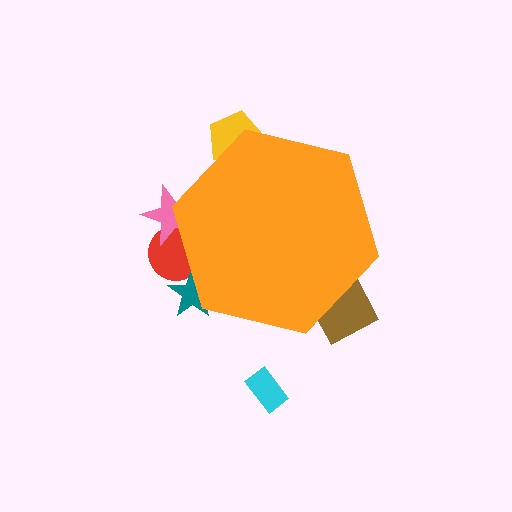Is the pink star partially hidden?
Yes, the pink star is partially hidden behind the orange hexagon.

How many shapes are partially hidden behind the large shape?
5 shapes are partially hidden.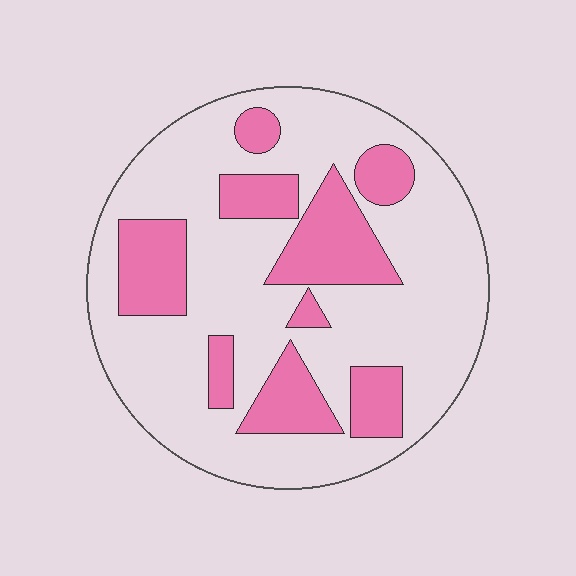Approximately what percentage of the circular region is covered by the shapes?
Approximately 30%.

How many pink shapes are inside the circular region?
9.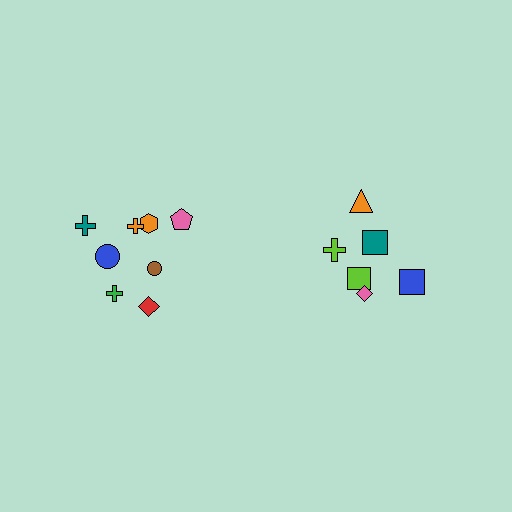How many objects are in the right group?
There are 6 objects.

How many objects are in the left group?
There are 8 objects.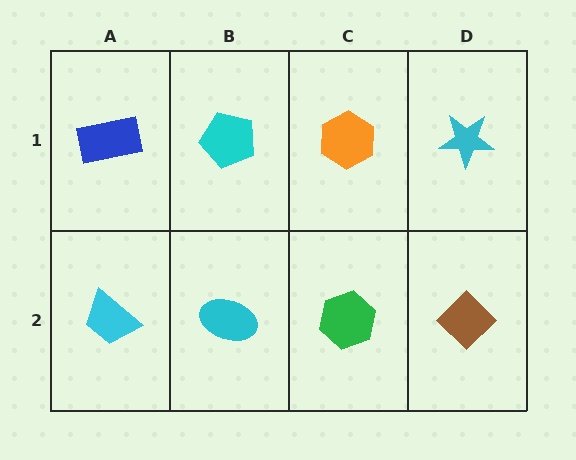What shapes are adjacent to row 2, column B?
A cyan pentagon (row 1, column B), a cyan trapezoid (row 2, column A), a green hexagon (row 2, column C).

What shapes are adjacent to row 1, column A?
A cyan trapezoid (row 2, column A), a cyan pentagon (row 1, column B).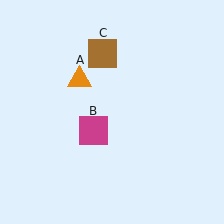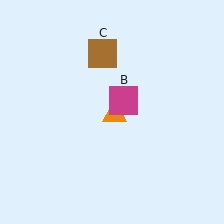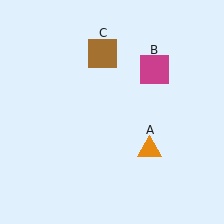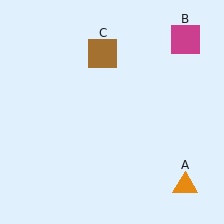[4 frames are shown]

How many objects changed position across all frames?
2 objects changed position: orange triangle (object A), magenta square (object B).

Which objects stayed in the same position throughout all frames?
Brown square (object C) remained stationary.